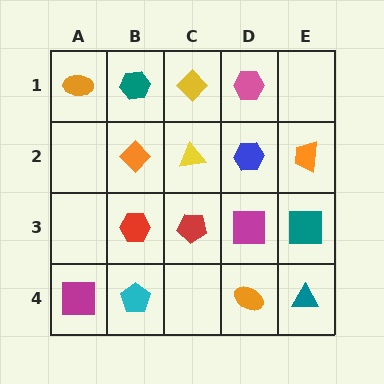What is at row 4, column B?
A cyan pentagon.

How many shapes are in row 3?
4 shapes.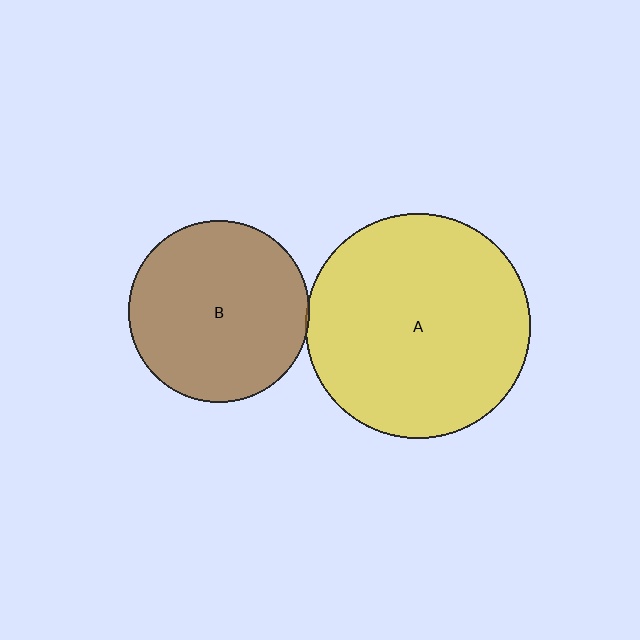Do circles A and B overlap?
Yes.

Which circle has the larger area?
Circle A (yellow).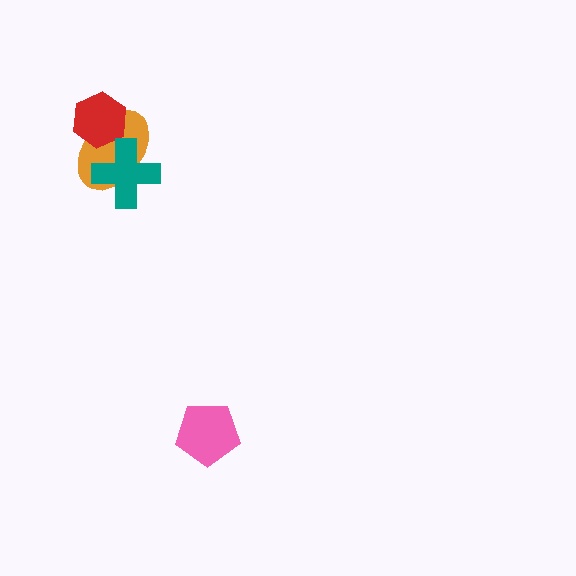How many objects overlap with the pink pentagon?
0 objects overlap with the pink pentagon.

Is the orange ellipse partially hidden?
Yes, it is partially covered by another shape.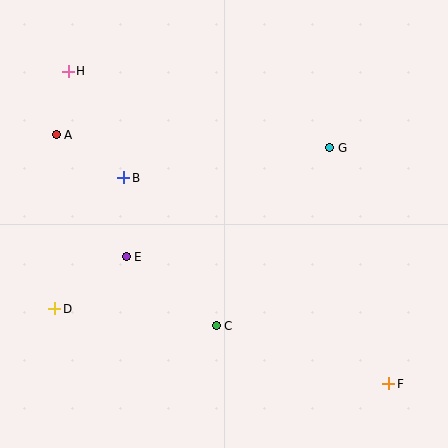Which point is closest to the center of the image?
Point C at (216, 326) is closest to the center.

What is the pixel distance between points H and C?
The distance between H and C is 294 pixels.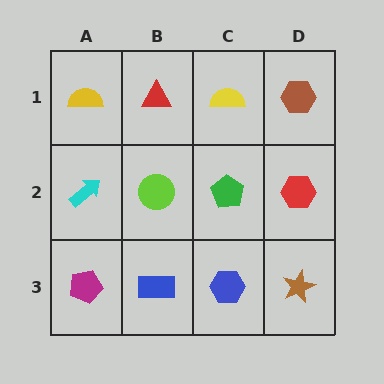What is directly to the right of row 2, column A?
A lime circle.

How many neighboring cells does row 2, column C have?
4.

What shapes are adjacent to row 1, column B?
A lime circle (row 2, column B), a yellow semicircle (row 1, column A), a yellow semicircle (row 1, column C).